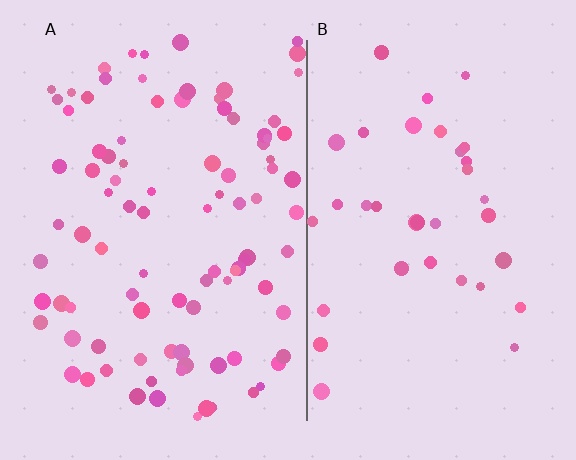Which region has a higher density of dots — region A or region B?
A (the left).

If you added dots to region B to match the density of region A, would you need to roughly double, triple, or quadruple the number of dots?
Approximately triple.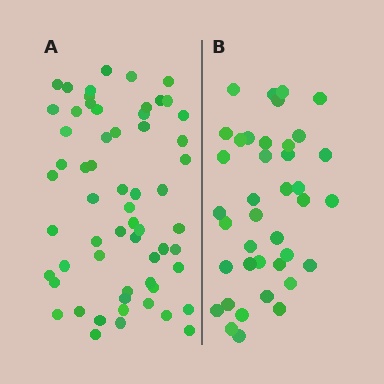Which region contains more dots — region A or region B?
Region A (the left region) has more dots.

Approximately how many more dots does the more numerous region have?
Region A has approximately 20 more dots than region B.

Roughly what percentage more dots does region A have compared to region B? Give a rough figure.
About 55% more.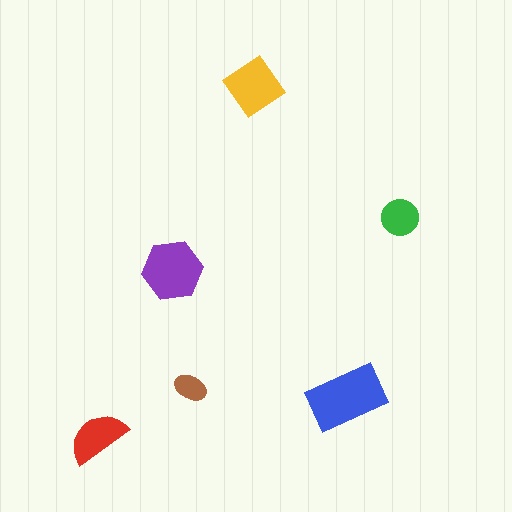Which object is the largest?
The blue rectangle.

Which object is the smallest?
The brown ellipse.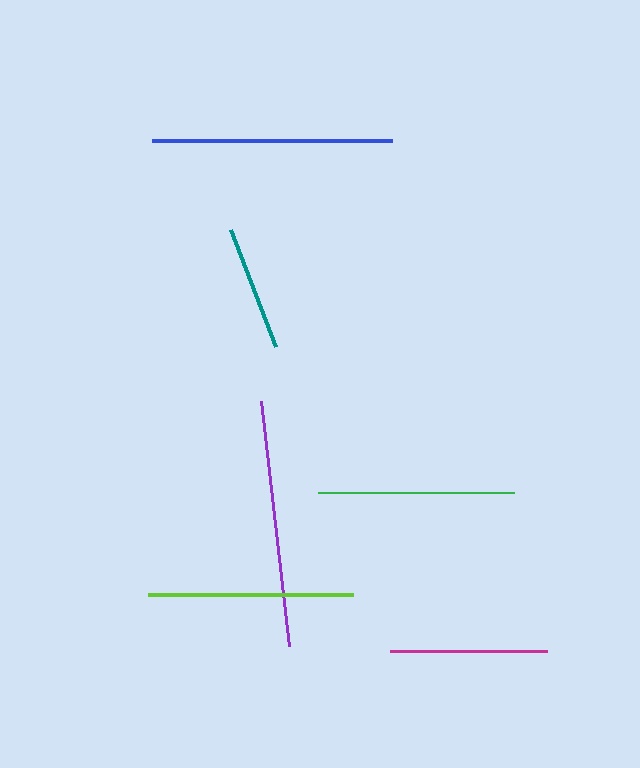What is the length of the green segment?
The green segment is approximately 196 pixels long.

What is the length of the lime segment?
The lime segment is approximately 205 pixels long.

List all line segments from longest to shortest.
From longest to shortest: purple, blue, lime, green, magenta, teal.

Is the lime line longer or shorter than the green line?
The lime line is longer than the green line.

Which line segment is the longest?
The purple line is the longest at approximately 246 pixels.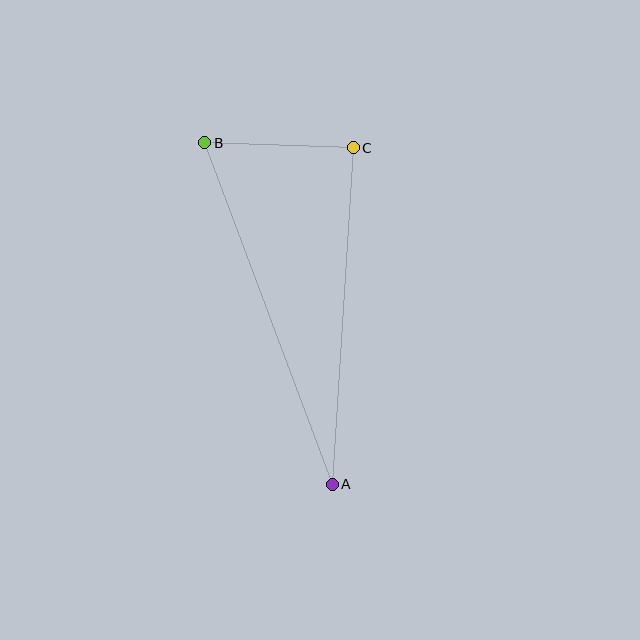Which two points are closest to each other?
Points B and C are closest to each other.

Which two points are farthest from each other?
Points A and B are farthest from each other.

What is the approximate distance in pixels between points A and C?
The distance between A and C is approximately 337 pixels.